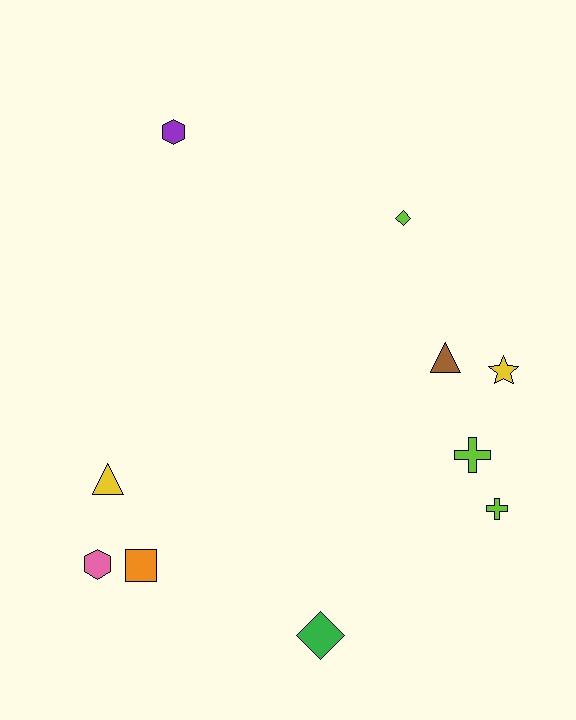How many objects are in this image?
There are 10 objects.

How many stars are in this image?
There is 1 star.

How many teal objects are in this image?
There are no teal objects.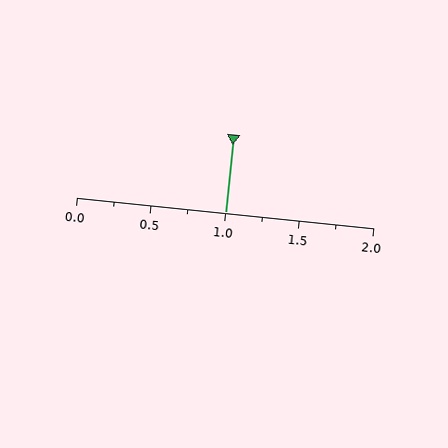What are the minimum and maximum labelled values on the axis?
The axis runs from 0.0 to 2.0.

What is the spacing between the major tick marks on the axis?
The major ticks are spaced 0.5 apart.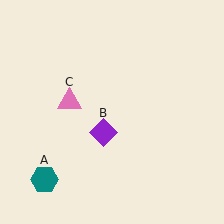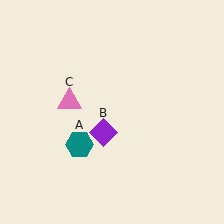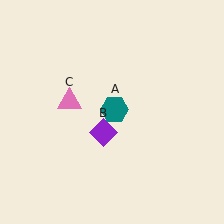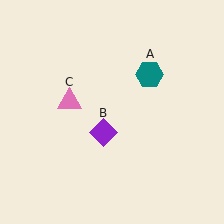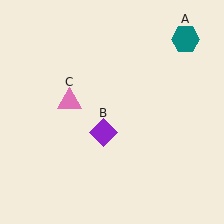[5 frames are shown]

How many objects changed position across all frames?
1 object changed position: teal hexagon (object A).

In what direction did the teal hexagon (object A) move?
The teal hexagon (object A) moved up and to the right.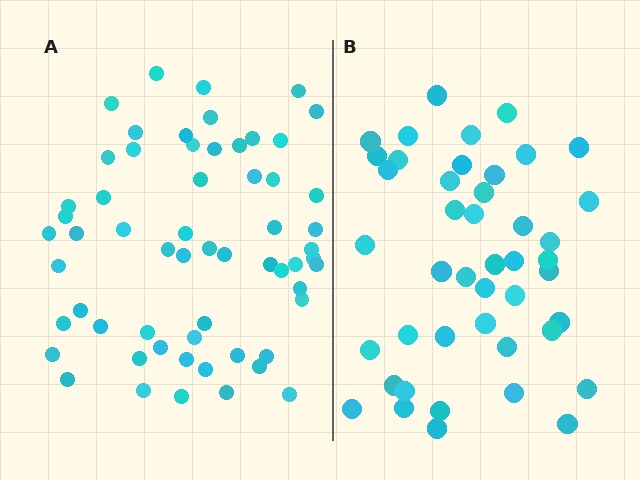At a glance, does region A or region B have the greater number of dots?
Region A (the left region) has more dots.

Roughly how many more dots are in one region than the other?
Region A has approximately 15 more dots than region B.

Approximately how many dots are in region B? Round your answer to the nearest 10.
About 40 dots. (The exact count is 44, which rounds to 40.)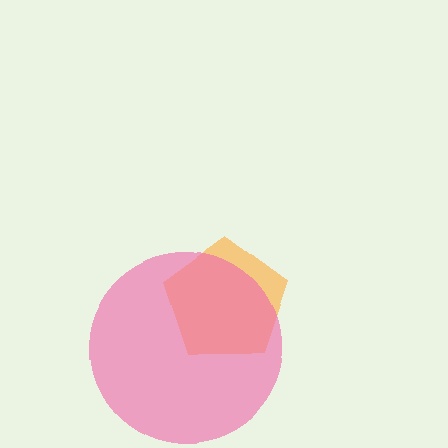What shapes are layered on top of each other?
The layered shapes are: an orange pentagon, a pink circle.